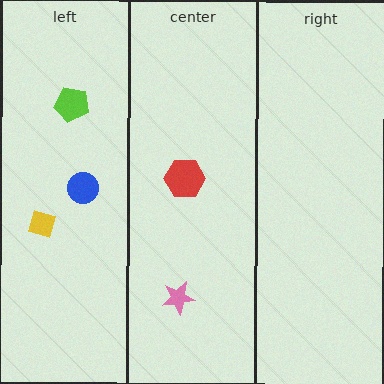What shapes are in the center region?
The pink star, the red hexagon.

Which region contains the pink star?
The center region.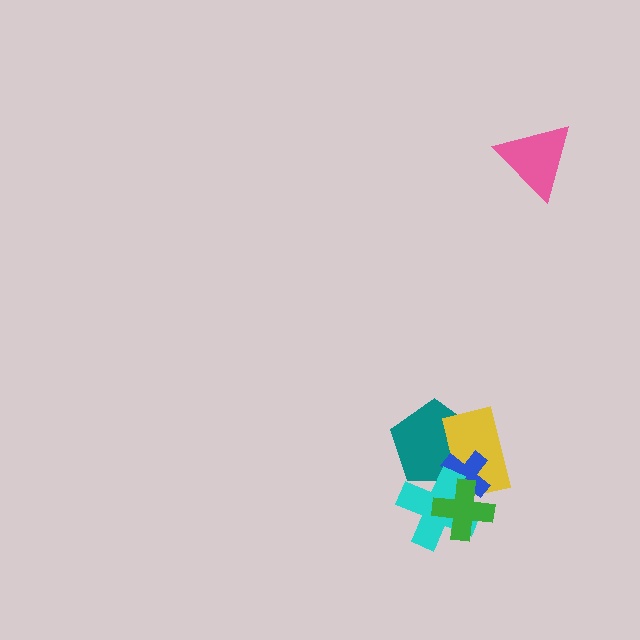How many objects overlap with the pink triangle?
0 objects overlap with the pink triangle.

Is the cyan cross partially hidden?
Yes, it is partially covered by another shape.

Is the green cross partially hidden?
No, no other shape covers it.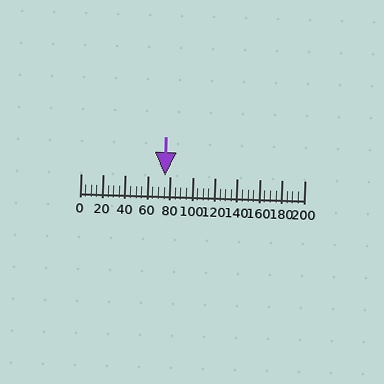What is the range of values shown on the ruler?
The ruler shows values from 0 to 200.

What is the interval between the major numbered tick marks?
The major tick marks are spaced 20 units apart.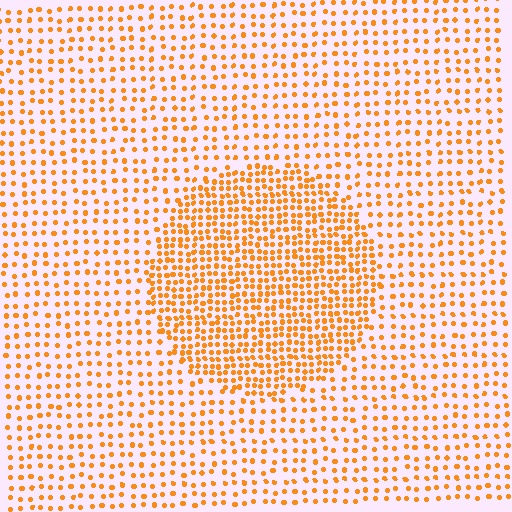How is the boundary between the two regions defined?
The boundary is defined by a change in element density (approximately 2.1x ratio). All elements are the same color, size, and shape.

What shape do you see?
I see a circle.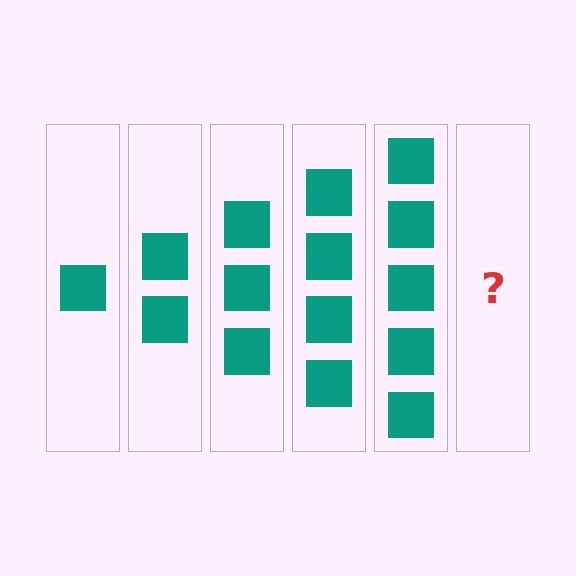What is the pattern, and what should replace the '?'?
The pattern is that each step adds one more square. The '?' should be 6 squares.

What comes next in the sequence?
The next element should be 6 squares.